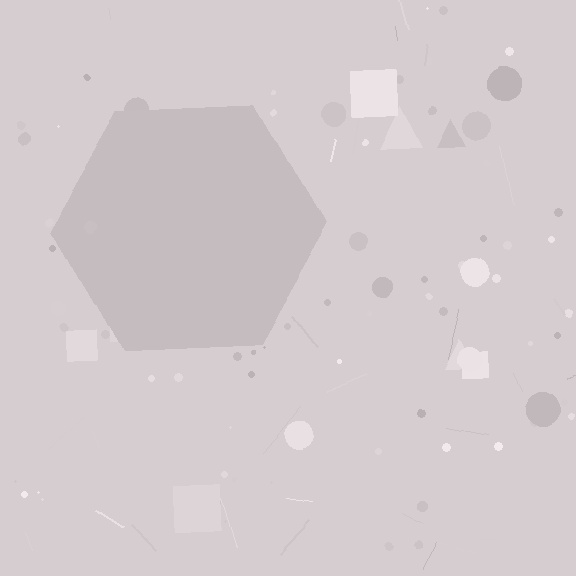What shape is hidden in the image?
A hexagon is hidden in the image.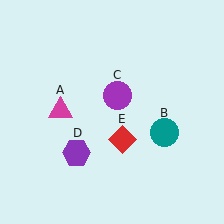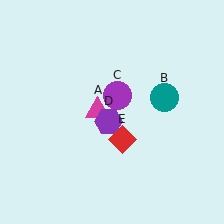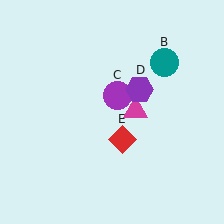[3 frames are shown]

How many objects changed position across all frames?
3 objects changed position: magenta triangle (object A), teal circle (object B), purple hexagon (object D).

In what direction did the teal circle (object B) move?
The teal circle (object B) moved up.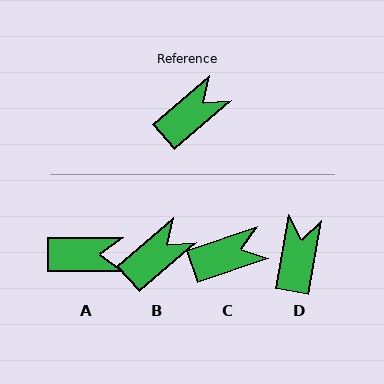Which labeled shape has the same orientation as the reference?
B.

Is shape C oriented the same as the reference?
No, it is off by about 22 degrees.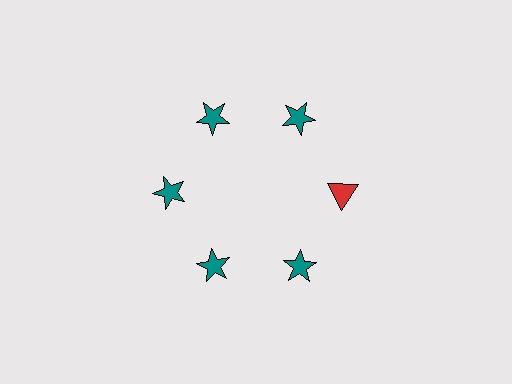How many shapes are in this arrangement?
There are 6 shapes arranged in a ring pattern.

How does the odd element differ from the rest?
It differs in both color (red instead of teal) and shape (triangle instead of star).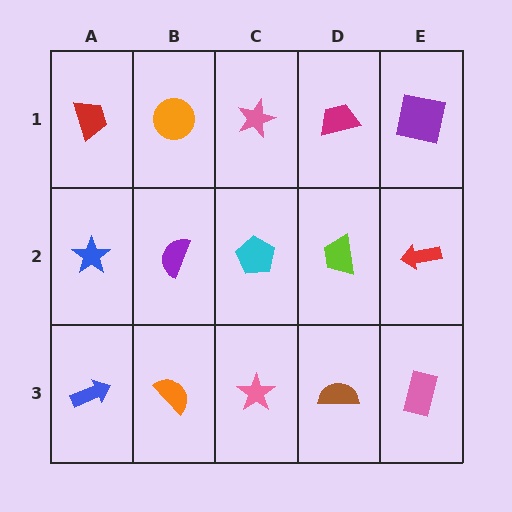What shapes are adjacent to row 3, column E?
A red arrow (row 2, column E), a brown semicircle (row 3, column D).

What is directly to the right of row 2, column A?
A purple semicircle.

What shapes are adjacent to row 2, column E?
A purple square (row 1, column E), a pink rectangle (row 3, column E), a lime trapezoid (row 2, column D).